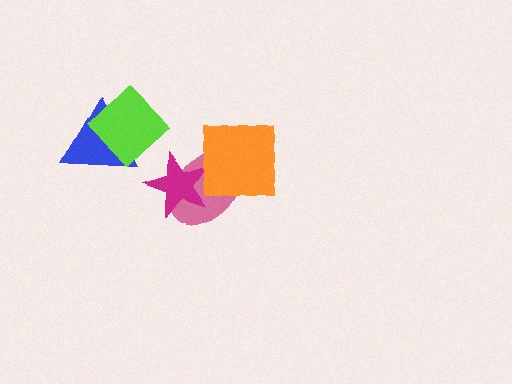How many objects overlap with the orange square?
1 object overlaps with the orange square.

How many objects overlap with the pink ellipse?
2 objects overlap with the pink ellipse.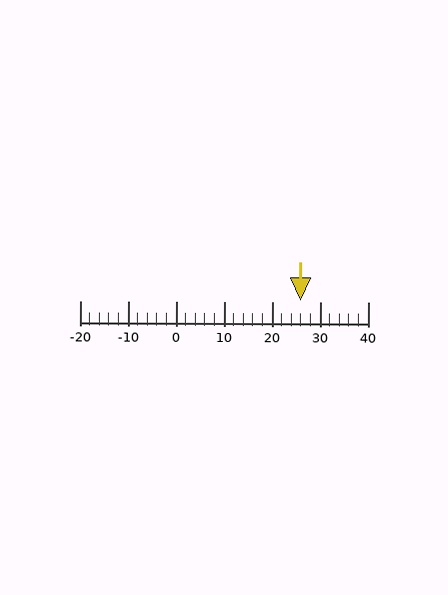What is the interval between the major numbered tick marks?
The major tick marks are spaced 10 units apart.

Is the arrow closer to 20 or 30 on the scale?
The arrow is closer to 30.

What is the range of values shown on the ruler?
The ruler shows values from -20 to 40.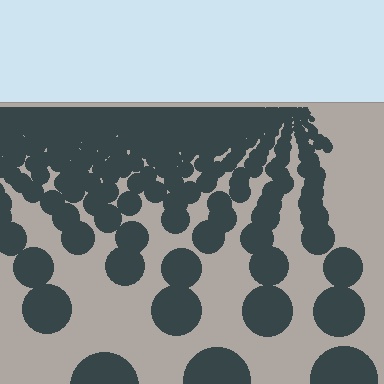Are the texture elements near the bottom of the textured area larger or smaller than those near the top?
Larger. Near the bottom, elements are closer to the viewer and appear at a bigger on-screen size.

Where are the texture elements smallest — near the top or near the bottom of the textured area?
Near the top.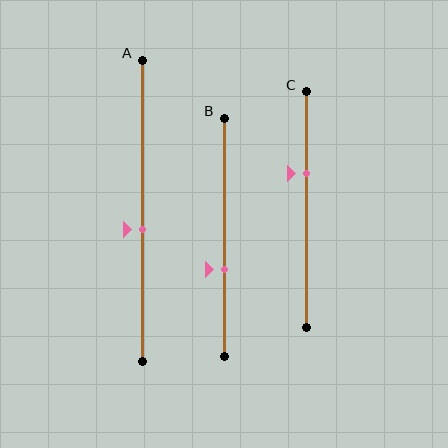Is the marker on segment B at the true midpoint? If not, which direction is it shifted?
No, the marker on segment B is shifted downward by about 13% of the segment length.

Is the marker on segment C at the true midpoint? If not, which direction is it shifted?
No, the marker on segment C is shifted upward by about 15% of the segment length.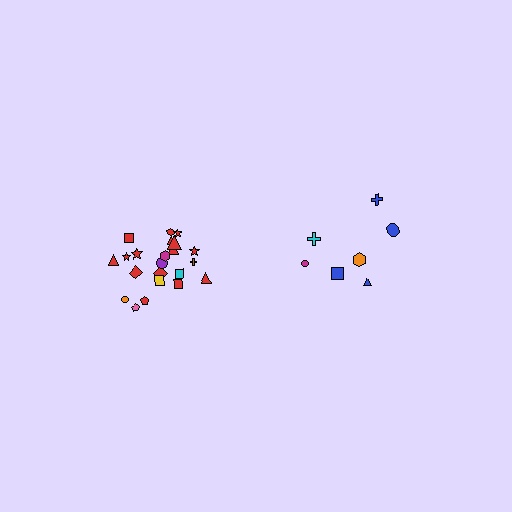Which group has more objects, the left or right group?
The left group.